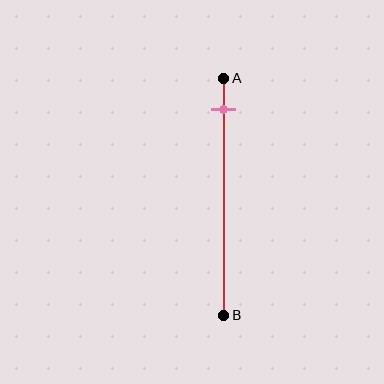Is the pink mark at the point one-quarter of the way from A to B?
No, the mark is at about 15% from A, not at the 25% one-quarter point.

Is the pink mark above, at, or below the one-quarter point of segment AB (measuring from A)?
The pink mark is above the one-quarter point of segment AB.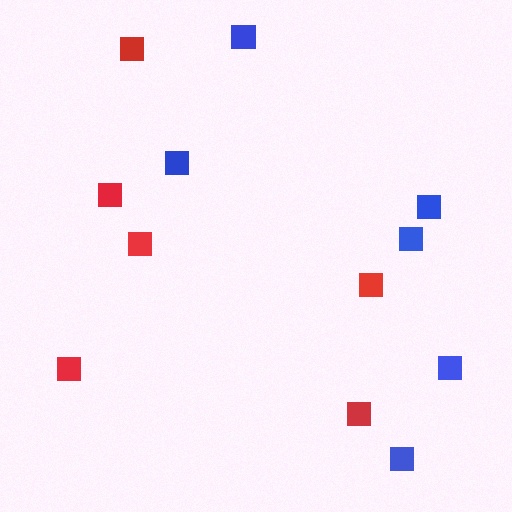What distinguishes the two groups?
There are 2 groups: one group of blue squares (6) and one group of red squares (6).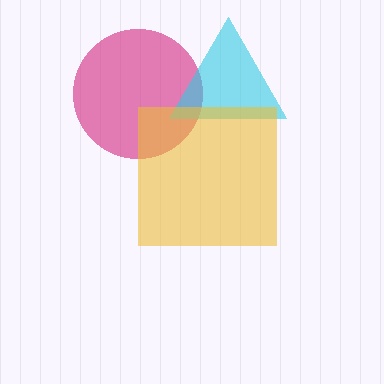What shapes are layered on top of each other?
The layered shapes are: a magenta circle, a cyan triangle, a yellow square.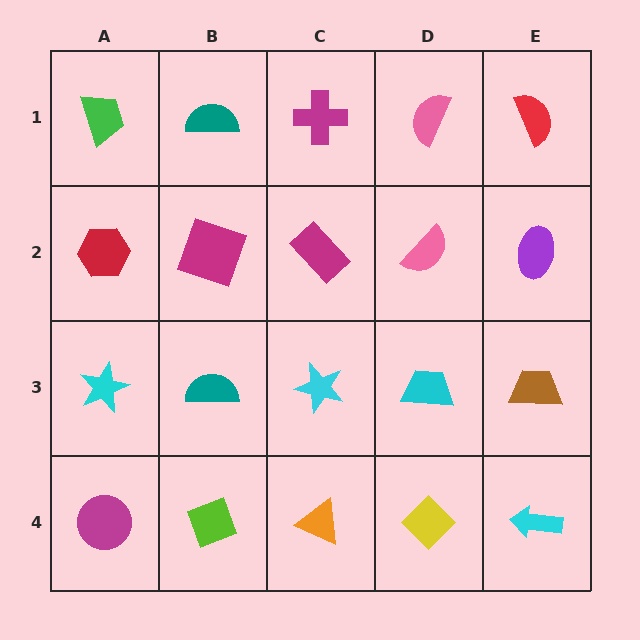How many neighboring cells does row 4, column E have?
2.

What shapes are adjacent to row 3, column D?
A pink semicircle (row 2, column D), a yellow diamond (row 4, column D), a cyan star (row 3, column C), a brown trapezoid (row 3, column E).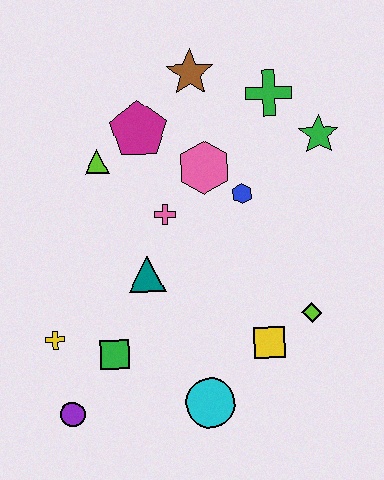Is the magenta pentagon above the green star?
Yes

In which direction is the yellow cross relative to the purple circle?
The yellow cross is above the purple circle.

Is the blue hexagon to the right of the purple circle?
Yes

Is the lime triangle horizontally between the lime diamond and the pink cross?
No